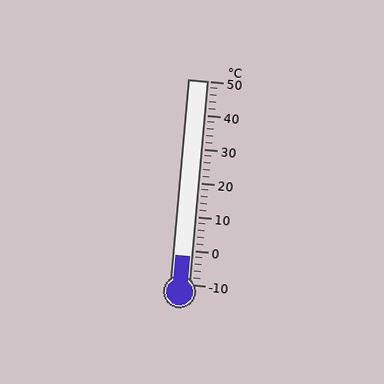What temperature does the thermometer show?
The thermometer shows approximately -2°C.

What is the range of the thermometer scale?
The thermometer scale ranges from -10°C to 50°C.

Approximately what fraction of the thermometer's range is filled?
The thermometer is filled to approximately 15% of its range.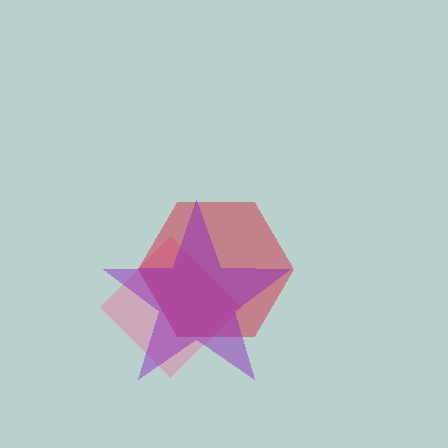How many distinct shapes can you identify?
There are 3 distinct shapes: a pink diamond, a red hexagon, a purple star.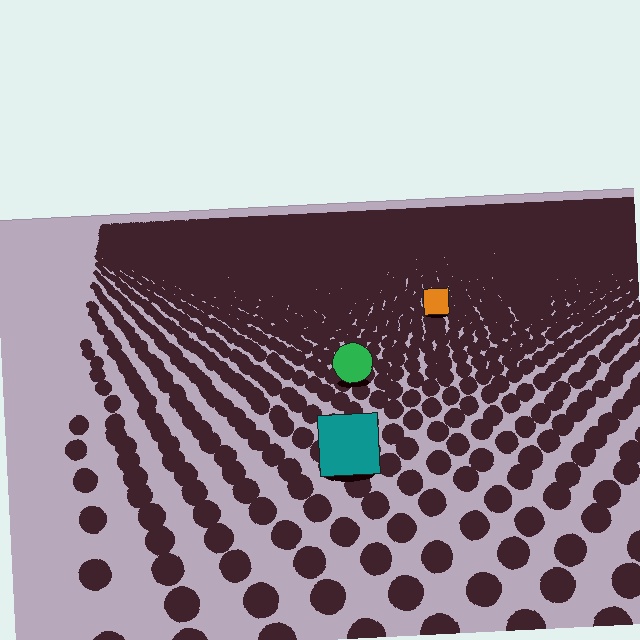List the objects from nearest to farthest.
From nearest to farthest: the teal square, the green circle, the orange square.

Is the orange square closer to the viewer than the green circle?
No. The green circle is closer — you can tell from the texture gradient: the ground texture is coarser near it.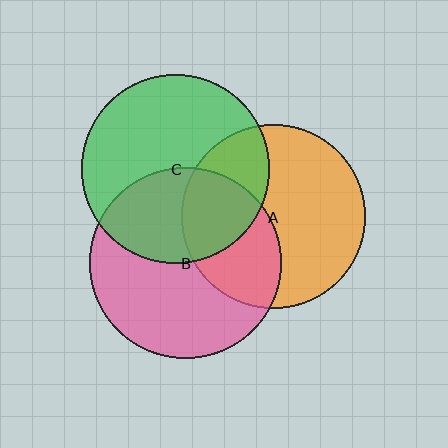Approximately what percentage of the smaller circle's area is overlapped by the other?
Approximately 40%.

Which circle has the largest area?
Circle B (pink).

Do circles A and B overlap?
Yes.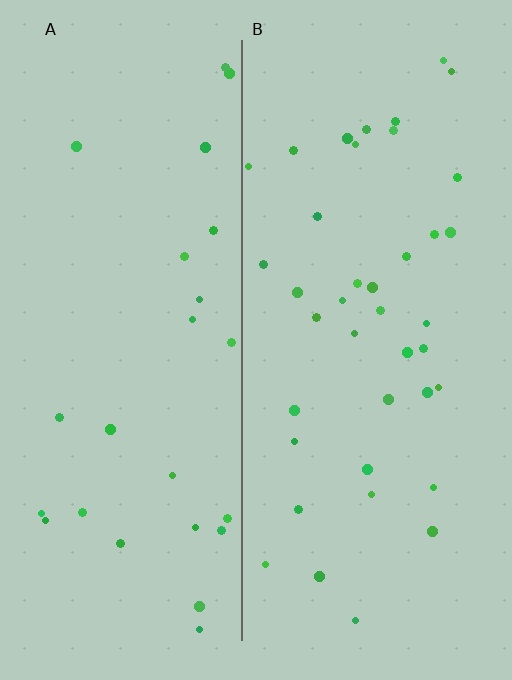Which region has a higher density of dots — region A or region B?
B (the right).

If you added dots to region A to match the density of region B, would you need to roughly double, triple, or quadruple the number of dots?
Approximately double.